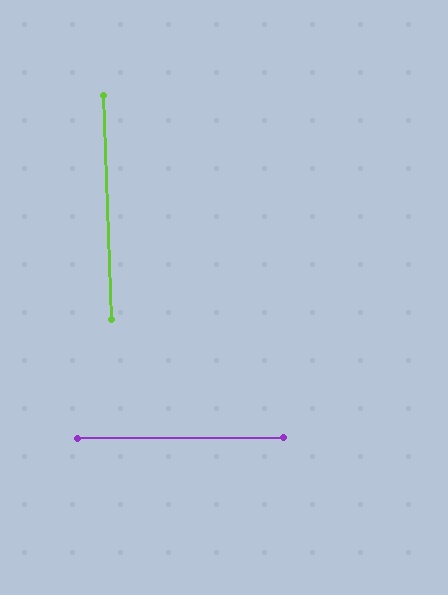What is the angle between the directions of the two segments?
Approximately 89 degrees.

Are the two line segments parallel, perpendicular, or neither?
Perpendicular — they meet at approximately 89°.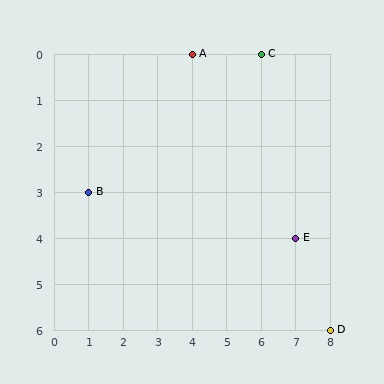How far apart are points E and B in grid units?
Points E and B are 6 columns and 1 row apart (about 6.1 grid units diagonally).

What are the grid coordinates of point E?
Point E is at grid coordinates (7, 4).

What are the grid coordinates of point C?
Point C is at grid coordinates (6, 0).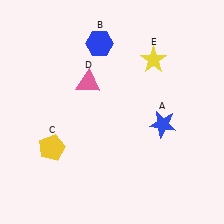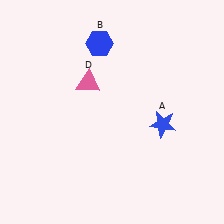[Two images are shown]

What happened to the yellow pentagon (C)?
The yellow pentagon (C) was removed in Image 2. It was in the bottom-left area of Image 1.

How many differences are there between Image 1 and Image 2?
There are 2 differences between the two images.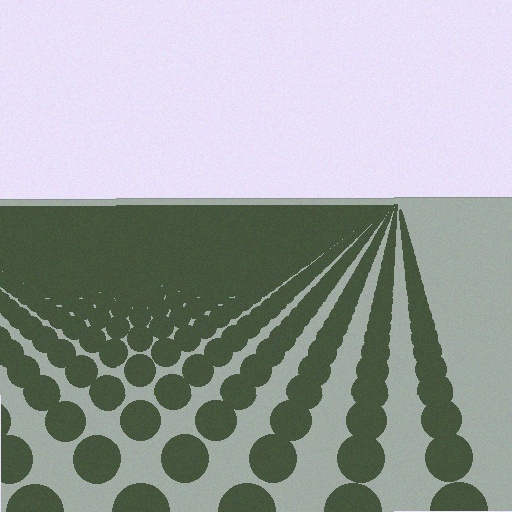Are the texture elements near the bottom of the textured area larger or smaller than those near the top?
Larger. Near the bottom, elements are closer to the viewer and appear at a bigger on-screen size.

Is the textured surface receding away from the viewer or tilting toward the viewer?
The surface is receding away from the viewer. Texture elements get smaller and denser toward the top.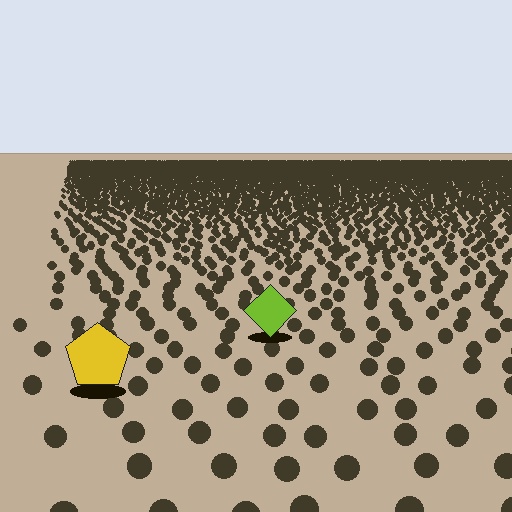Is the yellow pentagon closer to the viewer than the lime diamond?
Yes. The yellow pentagon is closer — you can tell from the texture gradient: the ground texture is coarser near it.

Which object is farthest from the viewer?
The lime diamond is farthest from the viewer. It appears smaller and the ground texture around it is denser.